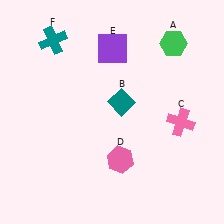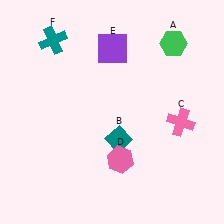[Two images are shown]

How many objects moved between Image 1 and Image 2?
1 object moved between the two images.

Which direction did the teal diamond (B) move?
The teal diamond (B) moved down.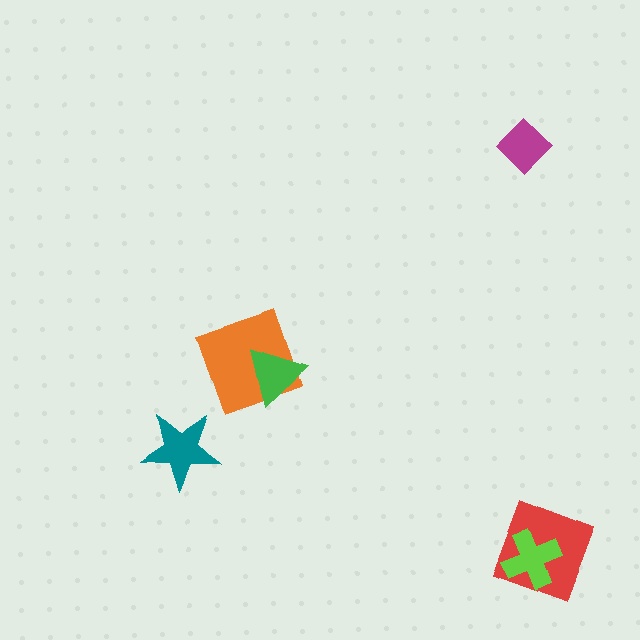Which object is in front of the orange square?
The green triangle is in front of the orange square.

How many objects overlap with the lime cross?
1 object overlaps with the lime cross.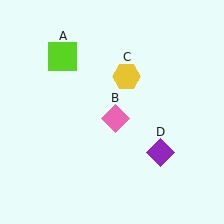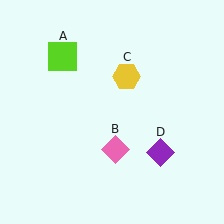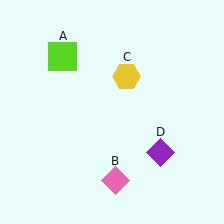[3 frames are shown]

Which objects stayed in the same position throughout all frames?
Lime square (object A) and yellow hexagon (object C) and purple diamond (object D) remained stationary.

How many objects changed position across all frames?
1 object changed position: pink diamond (object B).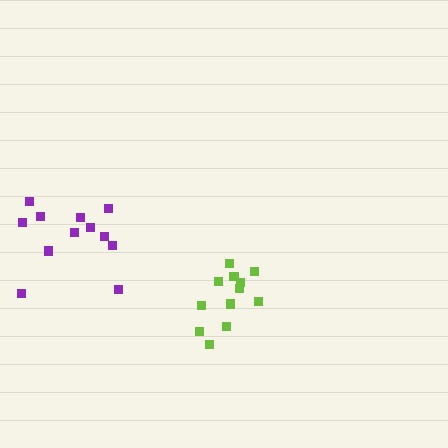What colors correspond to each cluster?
The clusters are colored: lime, purple.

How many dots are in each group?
Group 1: 12 dots, Group 2: 12 dots (24 total).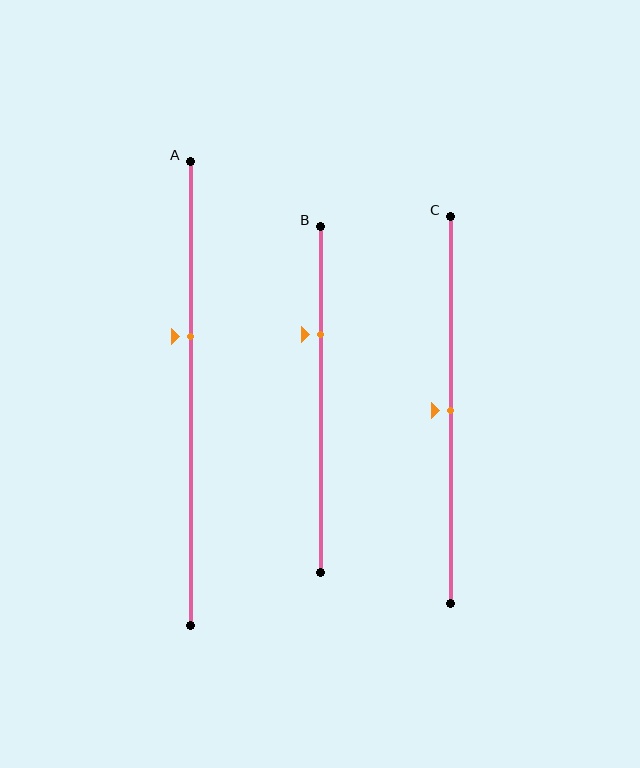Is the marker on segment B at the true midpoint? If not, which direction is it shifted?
No, the marker on segment B is shifted upward by about 19% of the segment length.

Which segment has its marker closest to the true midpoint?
Segment C has its marker closest to the true midpoint.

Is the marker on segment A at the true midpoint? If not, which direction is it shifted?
No, the marker on segment A is shifted upward by about 12% of the segment length.